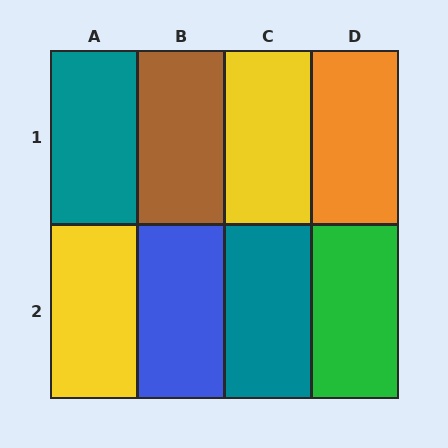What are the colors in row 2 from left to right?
Yellow, blue, teal, green.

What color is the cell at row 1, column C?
Yellow.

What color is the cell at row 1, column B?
Brown.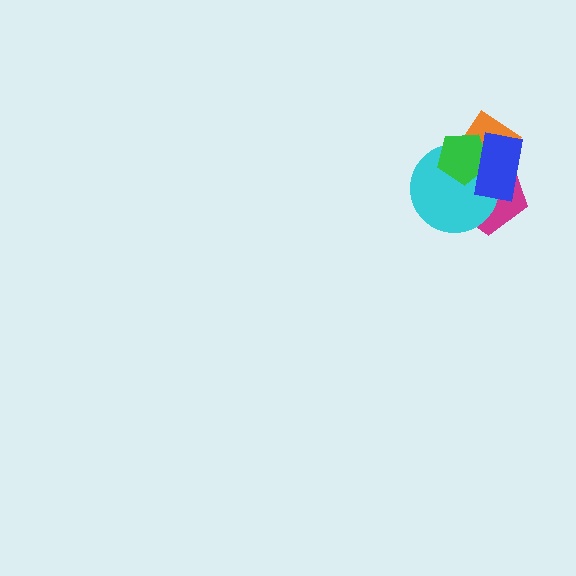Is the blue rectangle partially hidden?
No, no other shape covers it.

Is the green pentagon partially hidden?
Yes, it is partially covered by another shape.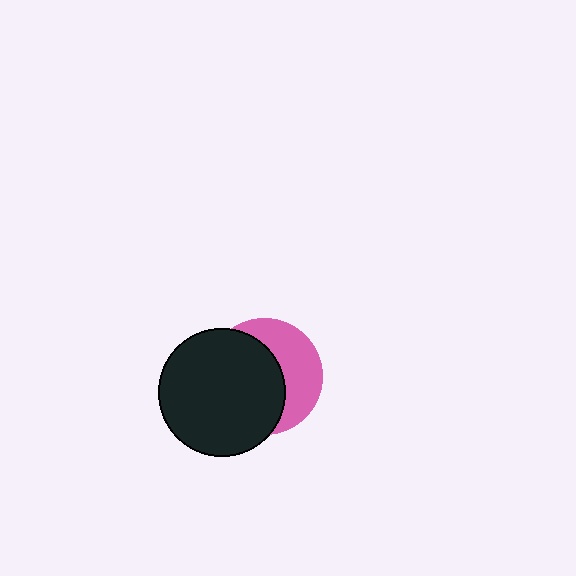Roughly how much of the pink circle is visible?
A small part of it is visible (roughly 41%).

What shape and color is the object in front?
The object in front is a black circle.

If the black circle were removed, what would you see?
You would see the complete pink circle.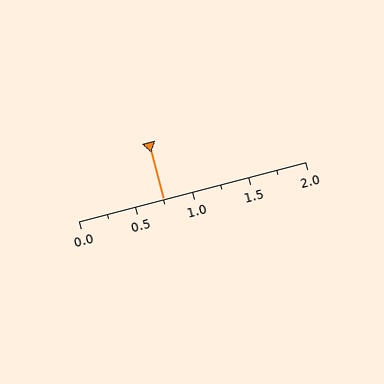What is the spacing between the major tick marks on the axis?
The major ticks are spaced 0.5 apart.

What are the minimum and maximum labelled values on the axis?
The axis runs from 0.0 to 2.0.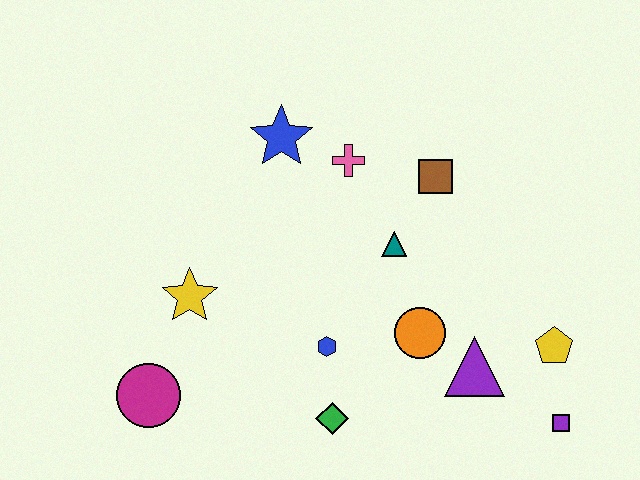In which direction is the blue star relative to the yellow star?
The blue star is above the yellow star.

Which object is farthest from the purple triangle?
The magenta circle is farthest from the purple triangle.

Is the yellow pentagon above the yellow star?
No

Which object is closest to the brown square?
The teal triangle is closest to the brown square.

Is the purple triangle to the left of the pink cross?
No